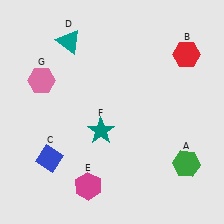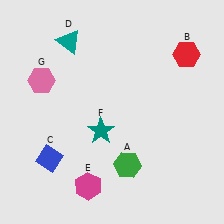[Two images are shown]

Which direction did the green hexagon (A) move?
The green hexagon (A) moved left.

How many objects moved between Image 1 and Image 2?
1 object moved between the two images.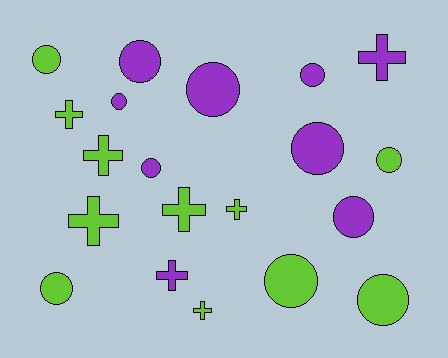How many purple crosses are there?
There are 2 purple crosses.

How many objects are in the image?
There are 20 objects.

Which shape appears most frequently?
Circle, with 12 objects.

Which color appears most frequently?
Lime, with 11 objects.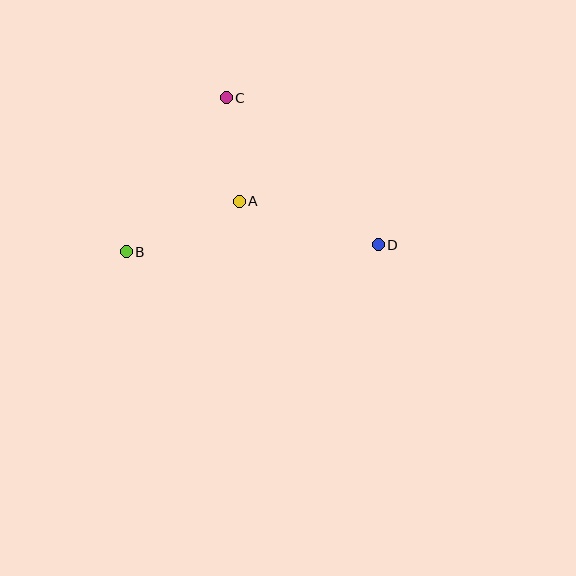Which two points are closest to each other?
Points A and C are closest to each other.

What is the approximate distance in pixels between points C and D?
The distance between C and D is approximately 211 pixels.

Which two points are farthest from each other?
Points B and D are farthest from each other.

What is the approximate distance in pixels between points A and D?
The distance between A and D is approximately 146 pixels.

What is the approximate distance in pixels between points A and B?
The distance between A and B is approximately 124 pixels.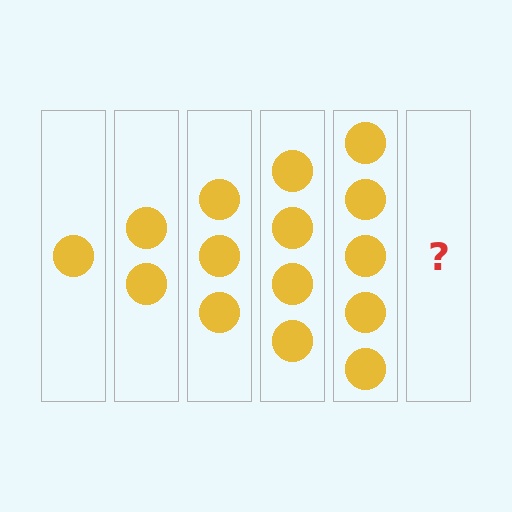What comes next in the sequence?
The next element should be 6 circles.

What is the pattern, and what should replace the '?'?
The pattern is that each step adds one more circle. The '?' should be 6 circles.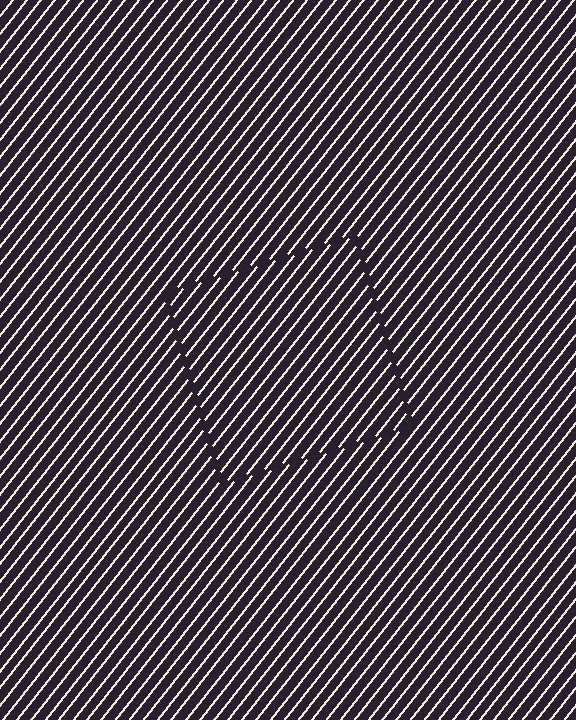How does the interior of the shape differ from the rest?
The interior of the shape contains the same grating, shifted by half a period — the contour is defined by the phase discontinuity where line-ends from the inner and outer gratings abut.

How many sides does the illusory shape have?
4 sides — the line-ends trace a square.